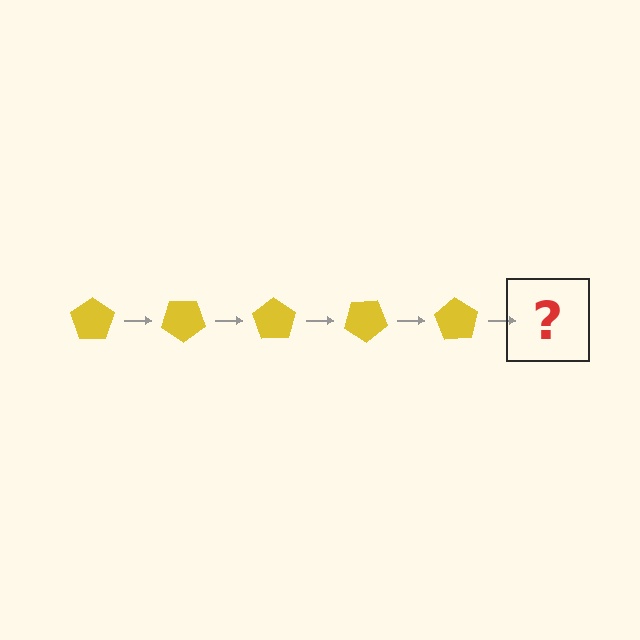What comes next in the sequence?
The next element should be a yellow pentagon rotated 175 degrees.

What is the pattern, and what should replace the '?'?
The pattern is that the pentagon rotates 35 degrees each step. The '?' should be a yellow pentagon rotated 175 degrees.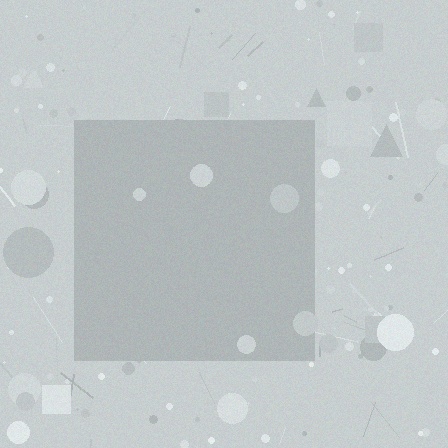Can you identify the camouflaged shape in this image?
The camouflaged shape is a square.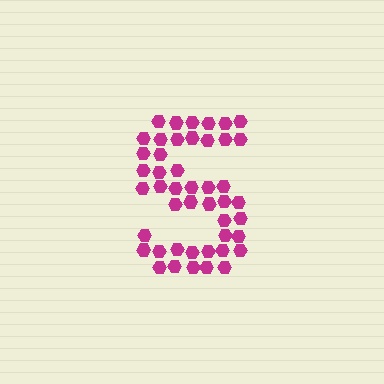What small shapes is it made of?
It is made of small hexagons.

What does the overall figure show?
The overall figure shows the letter S.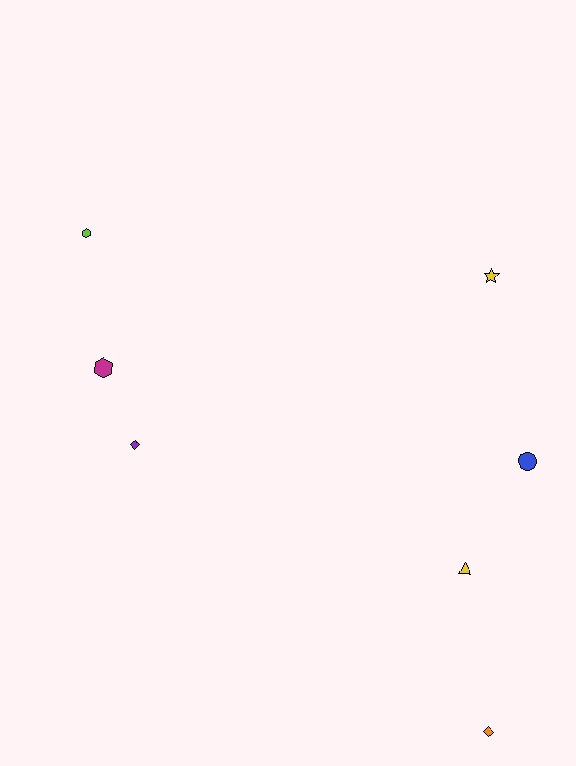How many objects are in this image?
There are 7 objects.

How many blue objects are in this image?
There is 1 blue object.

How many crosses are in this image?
There are no crosses.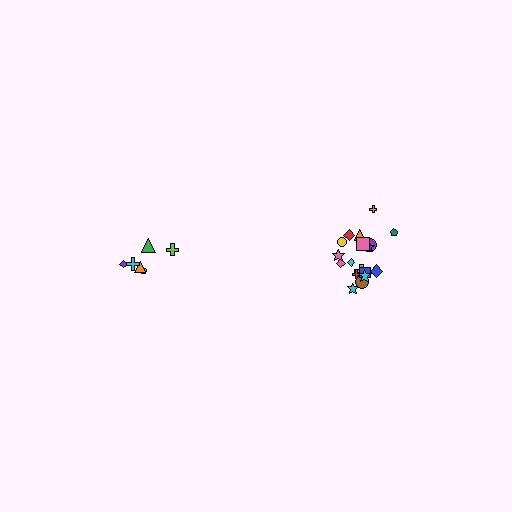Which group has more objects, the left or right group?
The right group.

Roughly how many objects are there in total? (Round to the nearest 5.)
Roughly 25 objects in total.